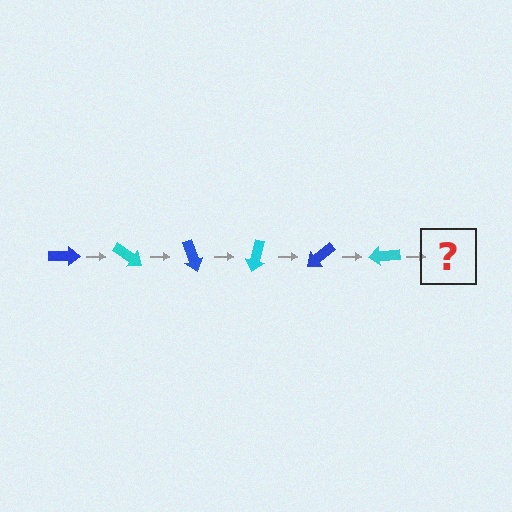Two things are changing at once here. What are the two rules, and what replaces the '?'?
The two rules are that it rotates 35 degrees each step and the color cycles through blue and cyan. The '?' should be a blue arrow, rotated 210 degrees from the start.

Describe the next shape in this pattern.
It should be a blue arrow, rotated 210 degrees from the start.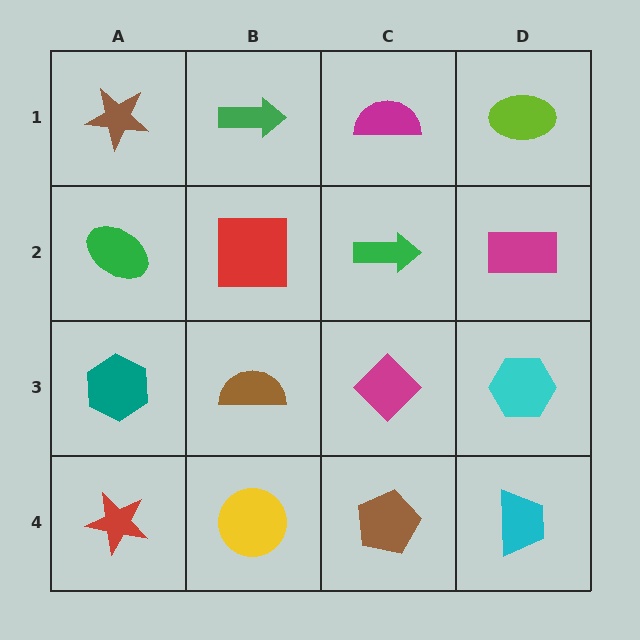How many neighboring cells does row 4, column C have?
3.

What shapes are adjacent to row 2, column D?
A lime ellipse (row 1, column D), a cyan hexagon (row 3, column D), a green arrow (row 2, column C).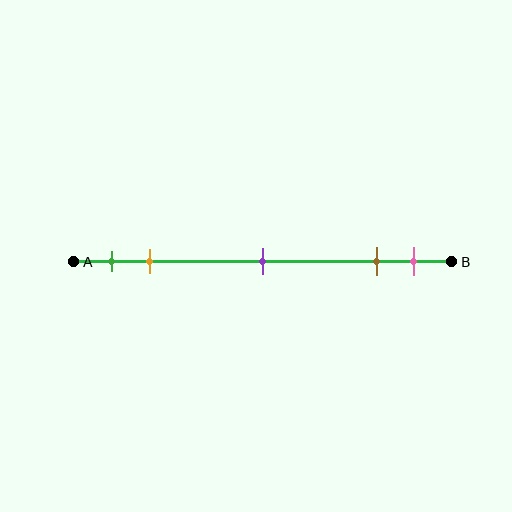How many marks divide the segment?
There are 5 marks dividing the segment.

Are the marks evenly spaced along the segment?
No, the marks are not evenly spaced.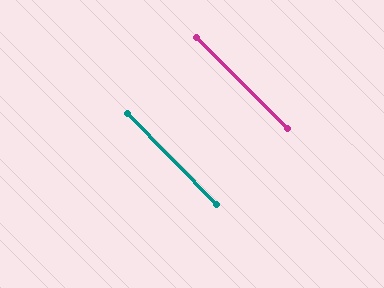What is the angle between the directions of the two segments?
Approximately 0 degrees.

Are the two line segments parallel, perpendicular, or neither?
Parallel — their directions differ by only 0.4°.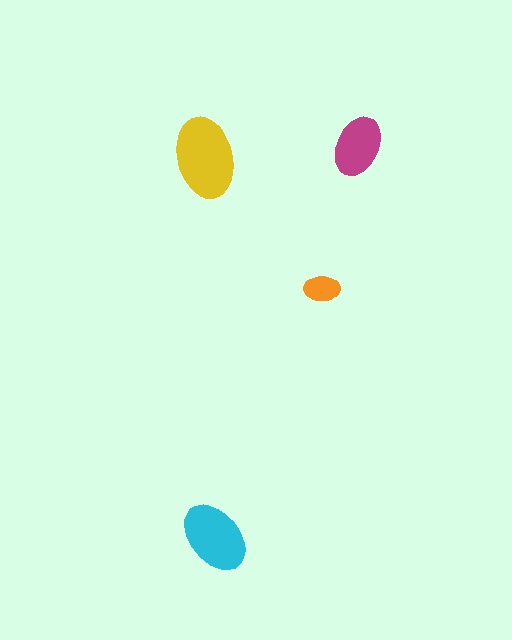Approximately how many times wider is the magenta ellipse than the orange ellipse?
About 1.5 times wider.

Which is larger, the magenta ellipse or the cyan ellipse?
The cyan one.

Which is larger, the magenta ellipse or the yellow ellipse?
The yellow one.